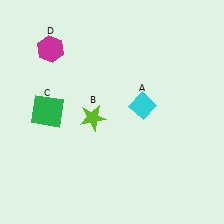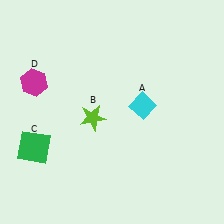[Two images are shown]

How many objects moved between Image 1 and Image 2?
2 objects moved between the two images.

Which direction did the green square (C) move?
The green square (C) moved down.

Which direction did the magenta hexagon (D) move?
The magenta hexagon (D) moved down.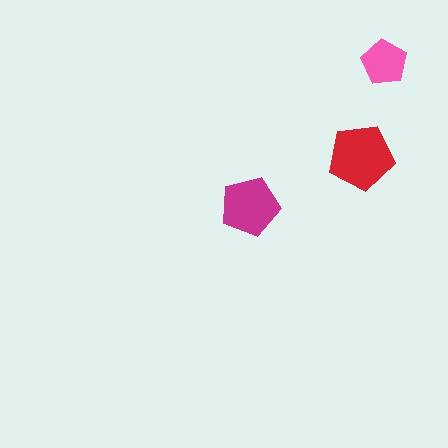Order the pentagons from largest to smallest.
the red one, the magenta one, the pink one.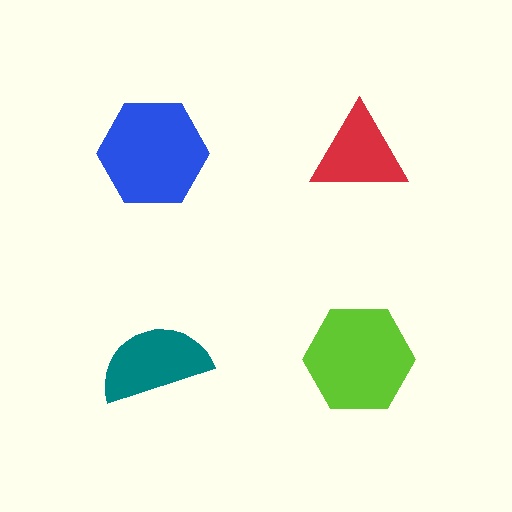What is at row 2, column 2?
A lime hexagon.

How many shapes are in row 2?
2 shapes.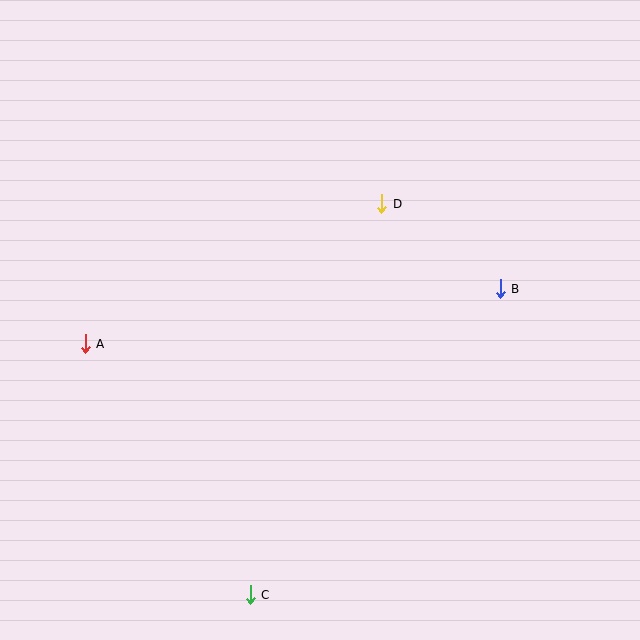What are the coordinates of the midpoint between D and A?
The midpoint between D and A is at (233, 274).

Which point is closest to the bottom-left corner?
Point C is closest to the bottom-left corner.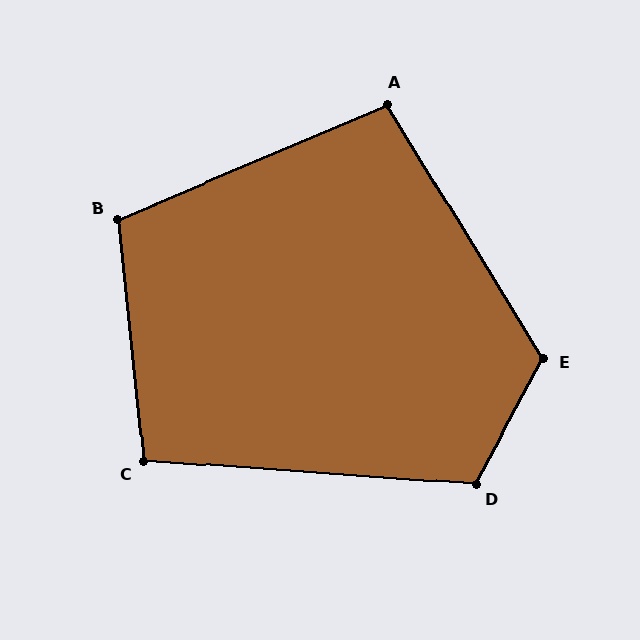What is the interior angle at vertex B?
Approximately 107 degrees (obtuse).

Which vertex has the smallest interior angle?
A, at approximately 98 degrees.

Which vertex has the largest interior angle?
E, at approximately 120 degrees.